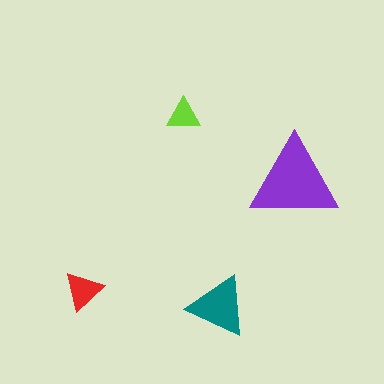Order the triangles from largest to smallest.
the purple one, the teal one, the red one, the lime one.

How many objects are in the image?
There are 4 objects in the image.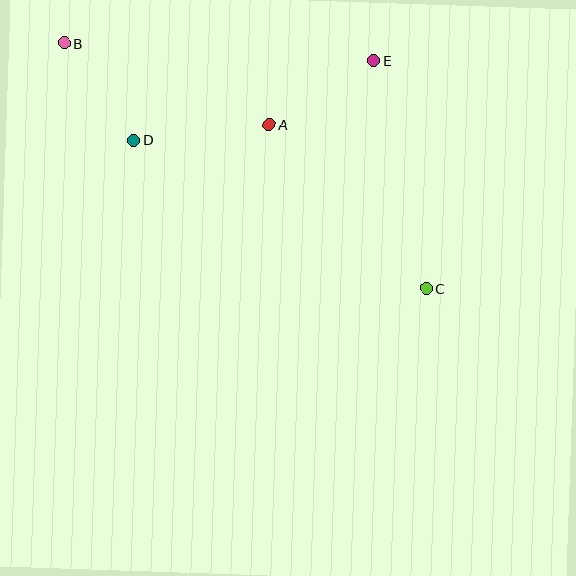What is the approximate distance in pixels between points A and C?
The distance between A and C is approximately 227 pixels.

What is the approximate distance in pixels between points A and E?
The distance between A and E is approximately 122 pixels.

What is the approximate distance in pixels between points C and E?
The distance between C and E is approximately 234 pixels.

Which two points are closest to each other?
Points B and D are closest to each other.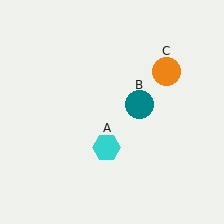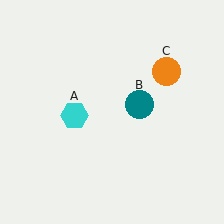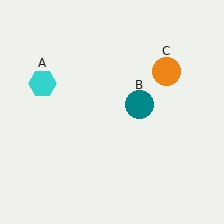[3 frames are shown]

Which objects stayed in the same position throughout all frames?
Teal circle (object B) and orange circle (object C) remained stationary.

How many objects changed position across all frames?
1 object changed position: cyan hexagon (object A).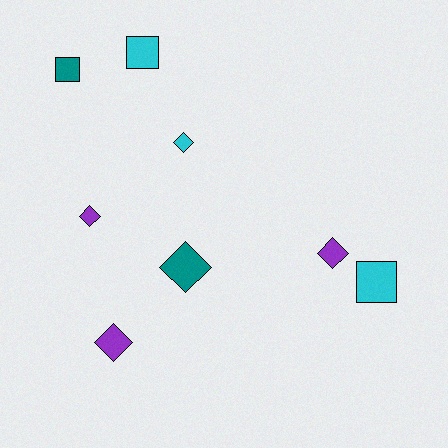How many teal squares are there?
There is 1 teal square.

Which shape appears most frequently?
Diamond, with 5 objects.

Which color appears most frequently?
Purple, with 3 objects.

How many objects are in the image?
There are 8 objects.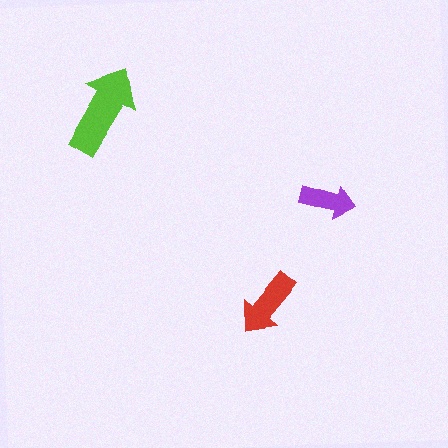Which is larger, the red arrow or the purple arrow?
The red one.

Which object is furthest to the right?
The purple arrow is rightmost.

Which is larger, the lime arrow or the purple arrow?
The lime one.